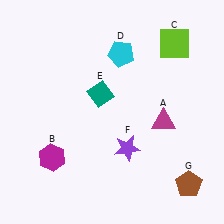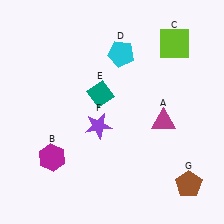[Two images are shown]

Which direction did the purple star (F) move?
The purple star (F) moved left.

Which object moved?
The purple star (F) moved left.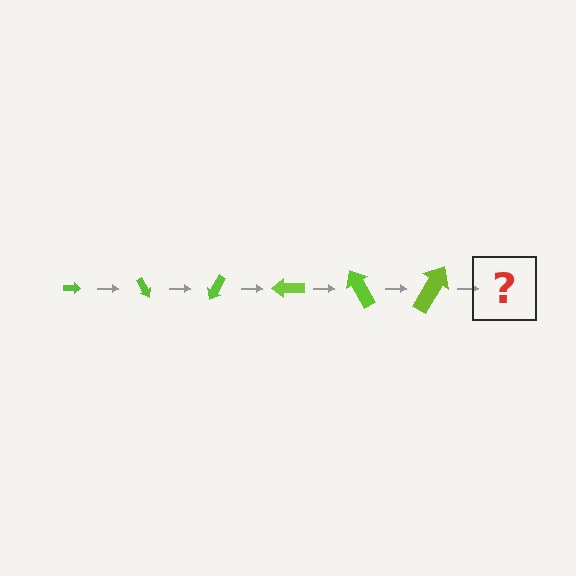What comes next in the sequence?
The next element should be an arrow, larger than the previous one and rotated 360 degrees from the start.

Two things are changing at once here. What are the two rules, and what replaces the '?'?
The two rules are that the arrow grows larger each step and it rotates 60 degrees each step. The '?' should be an arrow, larger than the previous one and rotated 360 degrees from the start.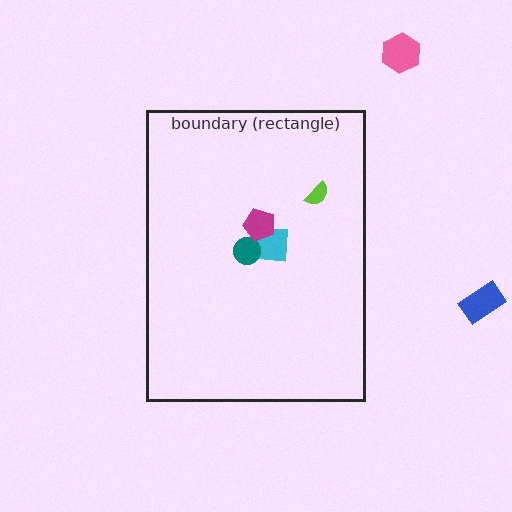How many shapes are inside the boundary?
4 inside, 2 outside.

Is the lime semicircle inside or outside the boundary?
Inside.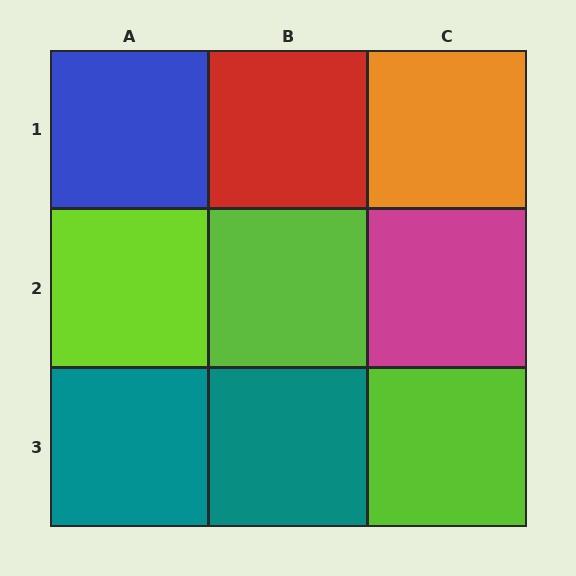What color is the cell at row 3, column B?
Teal.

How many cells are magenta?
1 cell is magenta.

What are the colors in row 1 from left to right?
Blue, red, orange.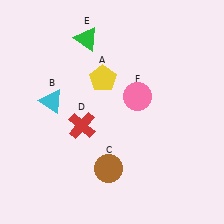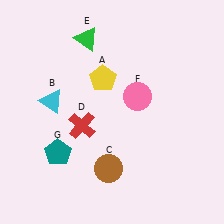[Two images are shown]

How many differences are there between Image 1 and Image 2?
There is 1 difference between the two images.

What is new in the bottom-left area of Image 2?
A teal pentagon (G) was added in the bottom-left area of Image 2.